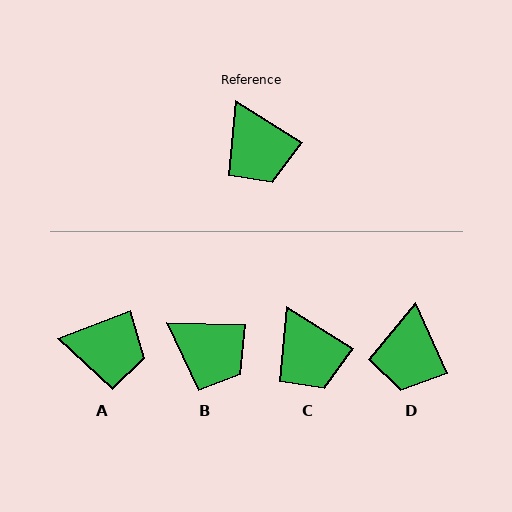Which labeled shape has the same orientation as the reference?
C.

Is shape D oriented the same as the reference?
No, it is off by about 34 degrees.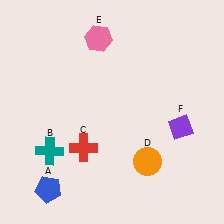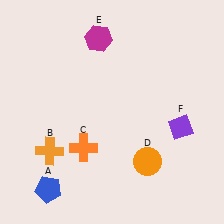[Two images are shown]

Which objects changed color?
B changed from teal to orange. C changed from red to orange. E changed from pink to magenta.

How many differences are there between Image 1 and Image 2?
There are 3 differences between the two images.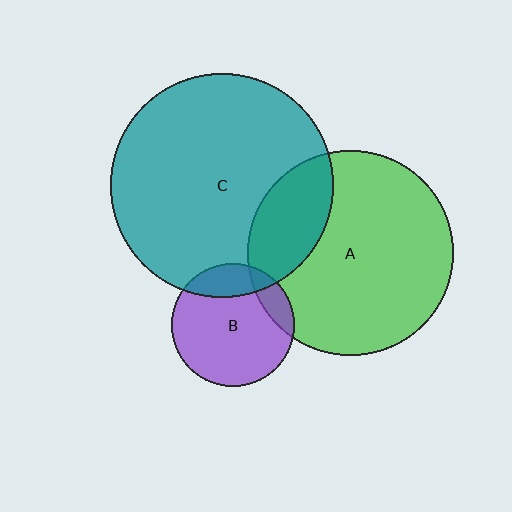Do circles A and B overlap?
Yes.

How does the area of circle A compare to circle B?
Approximately 2.8 times.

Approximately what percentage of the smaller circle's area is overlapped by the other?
Approximately 15%.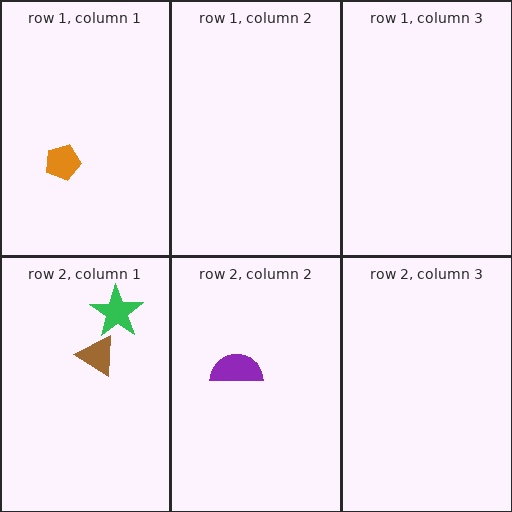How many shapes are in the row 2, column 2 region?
1.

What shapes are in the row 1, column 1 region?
The orange pentagon.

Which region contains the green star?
The row 2, column 1 region.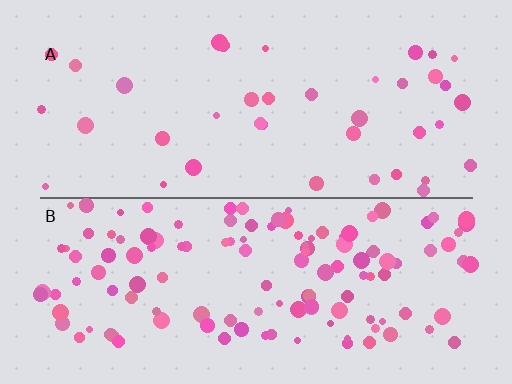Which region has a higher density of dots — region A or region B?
B (the bottom).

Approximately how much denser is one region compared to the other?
Approximately 3.2× — region B over region A.